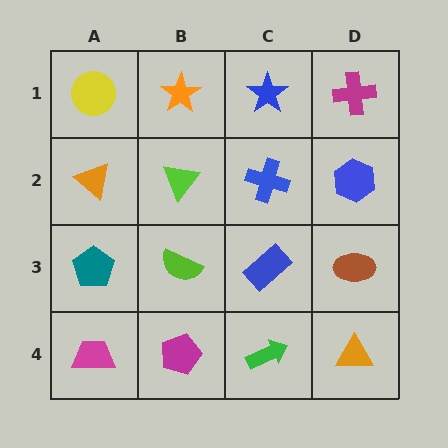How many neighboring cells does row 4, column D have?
2.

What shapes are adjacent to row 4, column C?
A blue rectangle (row 3, column C), a magenta pentagon (row 4, column B), an orange triangle (row 4, column D).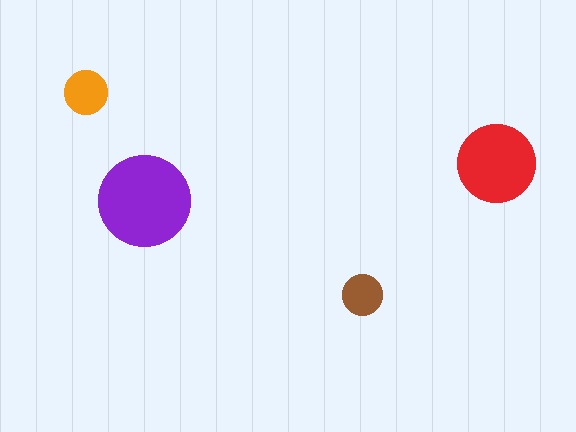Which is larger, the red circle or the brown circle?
The red one.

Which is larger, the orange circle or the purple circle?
The purple one.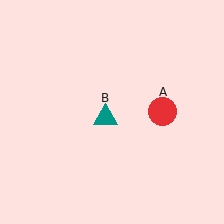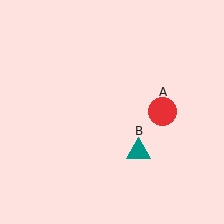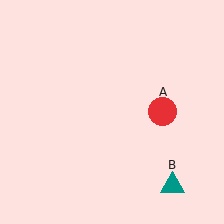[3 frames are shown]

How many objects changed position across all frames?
1 object changed position: teal triangle (object B).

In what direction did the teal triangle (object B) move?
The teal triangle (object B) moved down and to the right.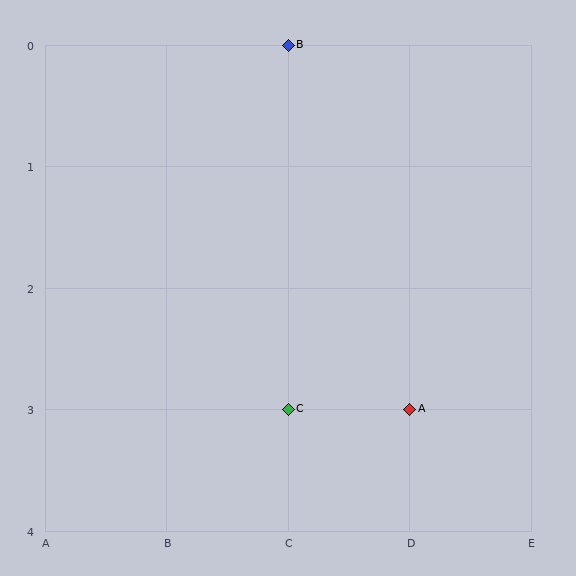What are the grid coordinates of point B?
Point B is at grid coordinates (C, 0).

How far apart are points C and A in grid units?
Points C and A are 1 column apart.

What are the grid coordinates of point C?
Point C is at grid coordinates (C, 3).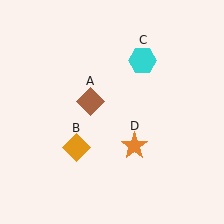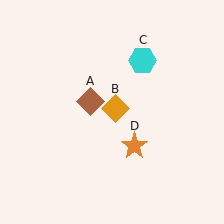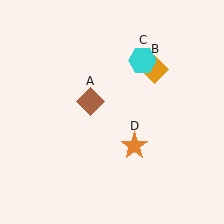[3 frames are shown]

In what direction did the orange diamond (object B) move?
The orange diamond (object B) moved up and to the right.